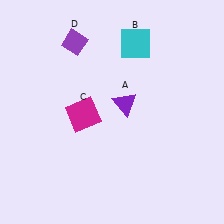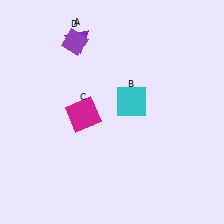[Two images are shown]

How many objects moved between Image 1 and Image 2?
2 objects moved between the two images.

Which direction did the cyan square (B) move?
The cyan square (B) moved down.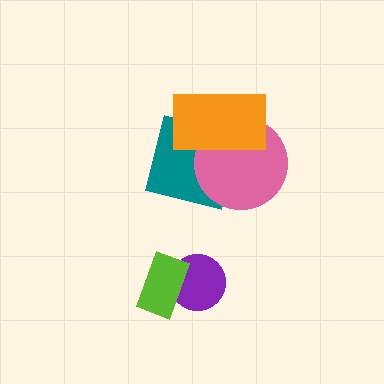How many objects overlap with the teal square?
2 objects overlap with the teal square.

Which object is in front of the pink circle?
The orange rectangle is in front of the pink circle.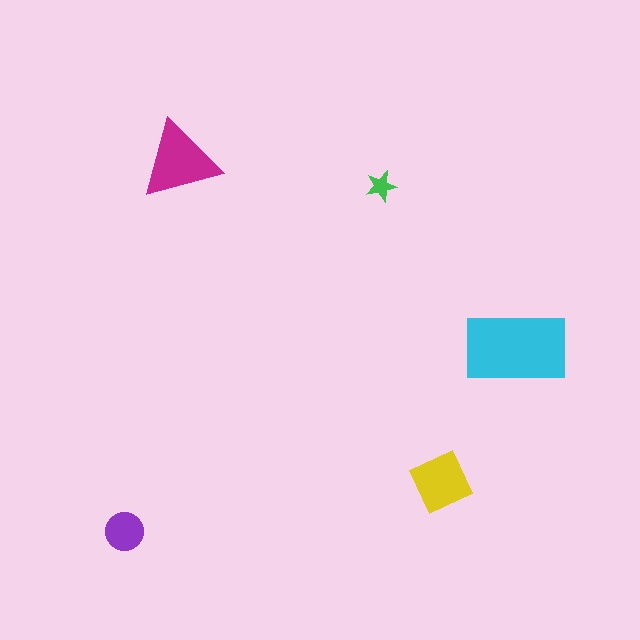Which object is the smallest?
The green star.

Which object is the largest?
The cyan rectangle.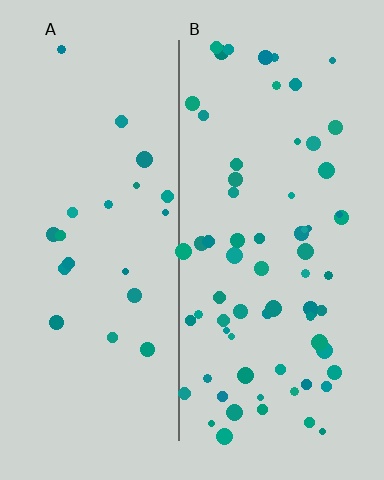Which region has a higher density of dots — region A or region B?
B (the right).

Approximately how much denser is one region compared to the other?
Approximately 3.1× — region B over region A.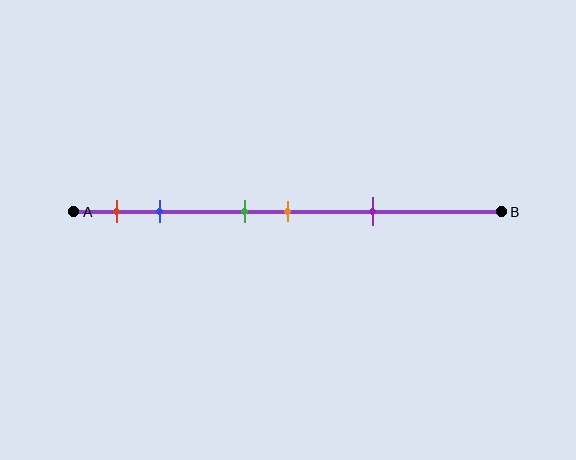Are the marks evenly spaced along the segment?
No, the marks are not evenly spaced.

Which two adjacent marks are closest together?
The green and orange marks are the closest adjacent pair.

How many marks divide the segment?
There are 5 marks dividing the segment.